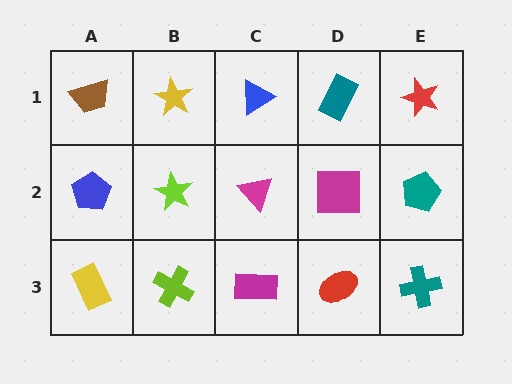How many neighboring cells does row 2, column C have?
4.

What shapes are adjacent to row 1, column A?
A blue pentagon (row 2, column A), a yellow star (row 1, column B).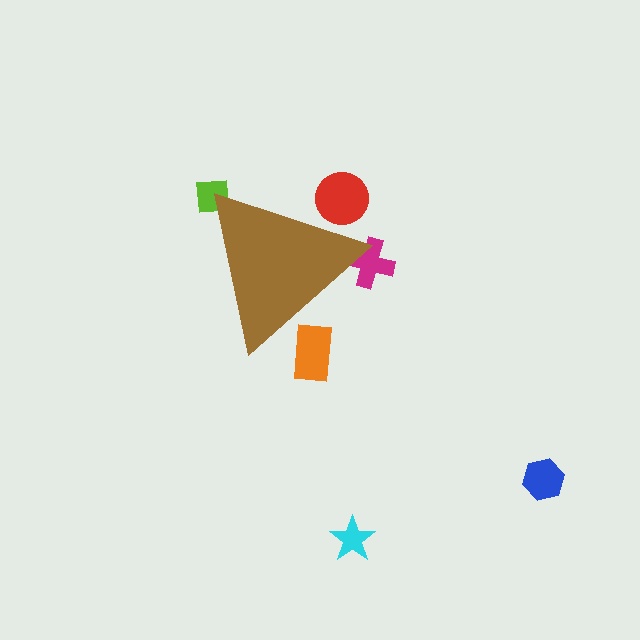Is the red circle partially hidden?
Yes, the red circle is partially hidden behind the brown triangle.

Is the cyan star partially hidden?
No, the cyan star is fully visible.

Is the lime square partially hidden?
Yes, the lime square is partially hidden behind the brown triangle.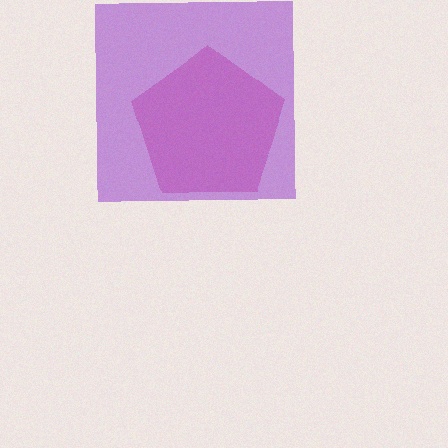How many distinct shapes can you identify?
There are 2 distinct shapes: a pink pentagon, a purple square.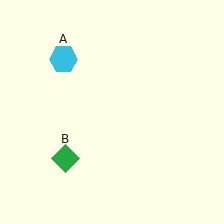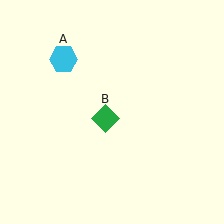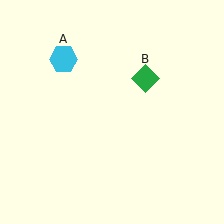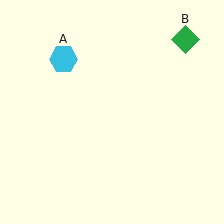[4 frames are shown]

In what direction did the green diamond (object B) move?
The green diamond (object B) moved up and to the right.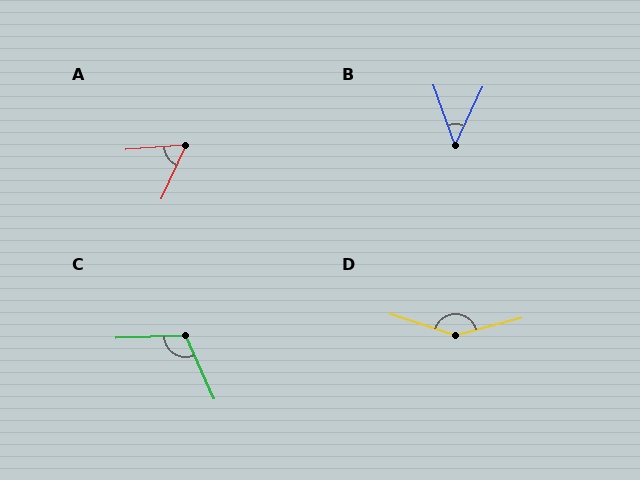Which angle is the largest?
D, at approximately 147 degrees.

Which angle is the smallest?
B, at approximately 45 degrees.